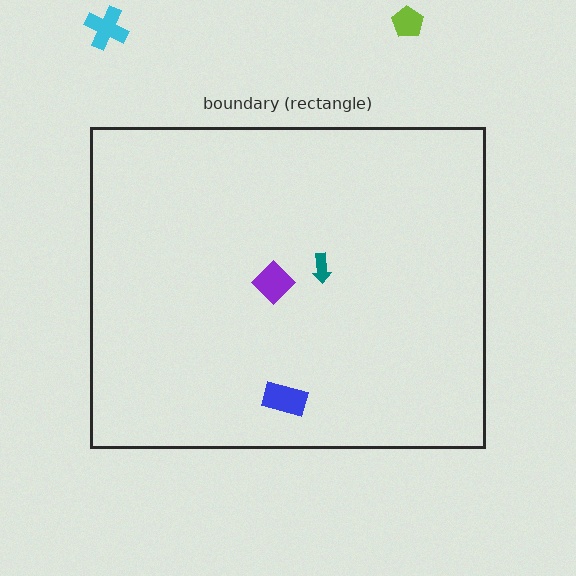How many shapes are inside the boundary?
3 inside, 2 outside.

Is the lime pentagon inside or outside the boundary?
Outside.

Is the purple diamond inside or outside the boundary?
Inside.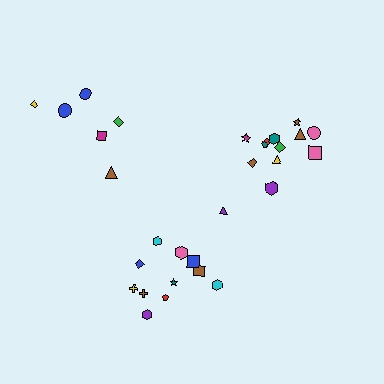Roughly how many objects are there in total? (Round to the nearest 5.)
Roughly 30 objects in total.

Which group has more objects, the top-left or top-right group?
The top-right group.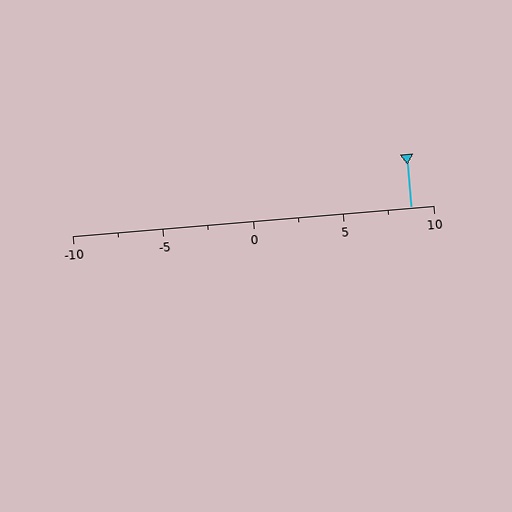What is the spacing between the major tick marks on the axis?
The major ticks are spaced 5 apart.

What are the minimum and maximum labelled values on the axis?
The axis runs from -10 to 10.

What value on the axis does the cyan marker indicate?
The marker indicates approximately 8.8.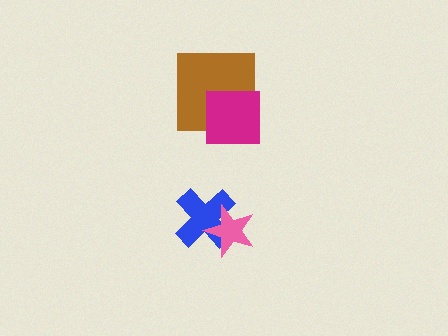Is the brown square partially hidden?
Yes, it is partially covered by another shape.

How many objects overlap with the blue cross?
1 object overlaps with the blue cross.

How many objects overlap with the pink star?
1 object overlaps with the pink star.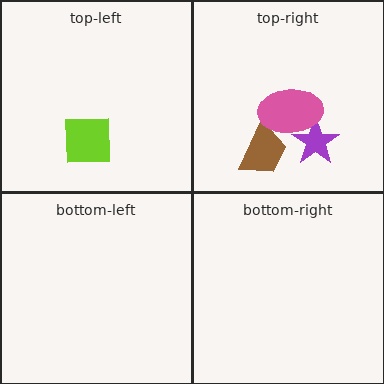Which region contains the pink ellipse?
The top-right region.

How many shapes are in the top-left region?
1.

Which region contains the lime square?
The top-left region.